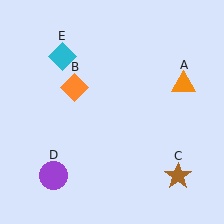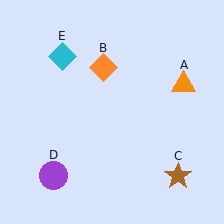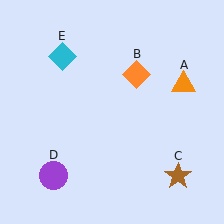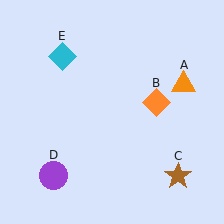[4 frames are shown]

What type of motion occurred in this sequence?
The orange diamond (object B) rotated clockwise around the center of the scene.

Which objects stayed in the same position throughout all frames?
Orange triangle (object A) and brown star (object C) and purple circle (object D) and cyan diamond (object E) remained stationary.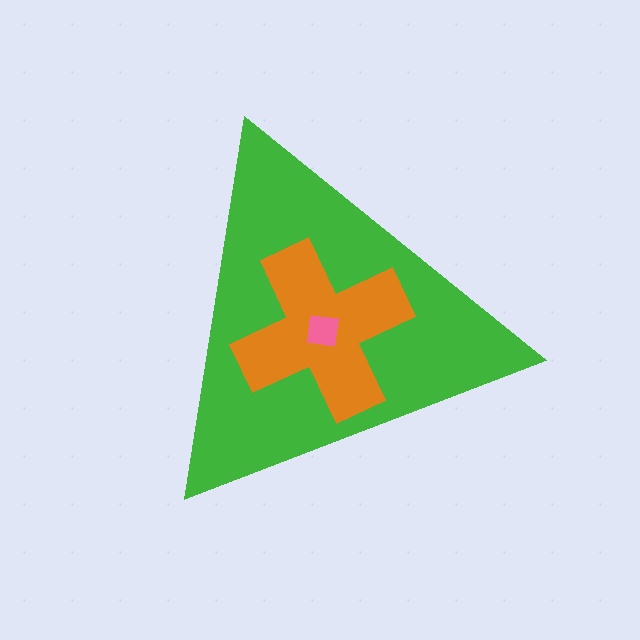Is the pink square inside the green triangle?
Yes.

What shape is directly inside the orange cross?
The pink square.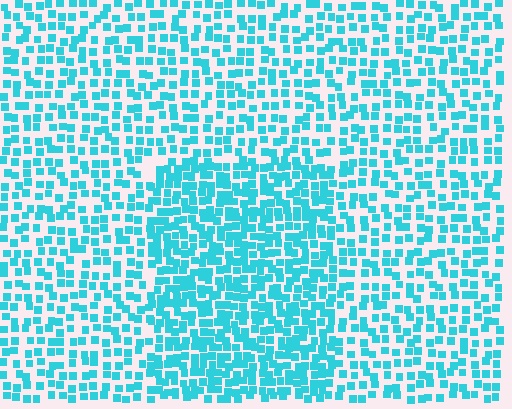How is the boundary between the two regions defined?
The boundary is defined by a change in element density (approximately 1.7x ratio). All elements are the same color, size, and shape.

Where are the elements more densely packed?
The elements are more densely packed inside the rectangle boundary.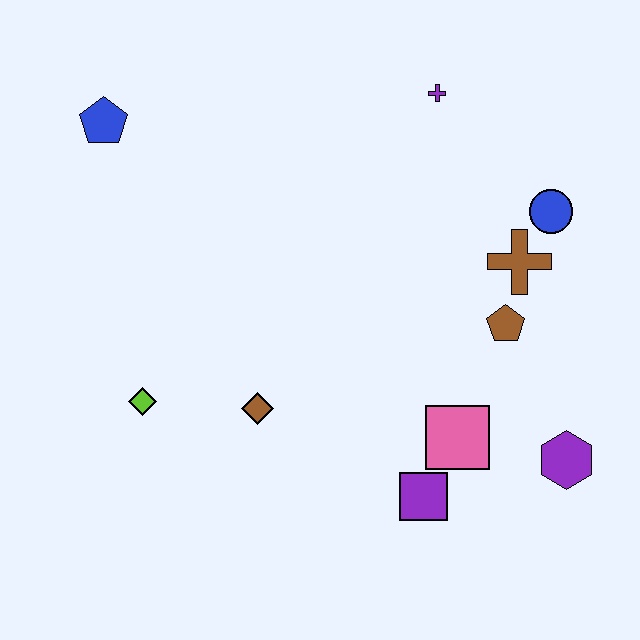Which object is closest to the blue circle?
The brown cross is closest to the blue circle.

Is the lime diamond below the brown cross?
Yes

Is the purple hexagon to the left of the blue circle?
No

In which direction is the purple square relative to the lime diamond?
The purple square is to the right of the lime diamond.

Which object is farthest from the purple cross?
The lime diamond is farthest from the purple cross.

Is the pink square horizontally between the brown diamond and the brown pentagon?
Yes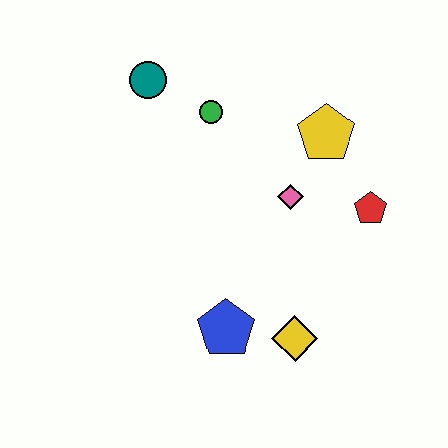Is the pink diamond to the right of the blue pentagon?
Yes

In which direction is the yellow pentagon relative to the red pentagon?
The yellow pentagon is above the red pentagon.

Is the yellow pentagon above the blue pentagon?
Yes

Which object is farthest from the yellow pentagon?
The blue pentagon is farthest from the yellow pentagon.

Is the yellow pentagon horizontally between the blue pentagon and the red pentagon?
Yes